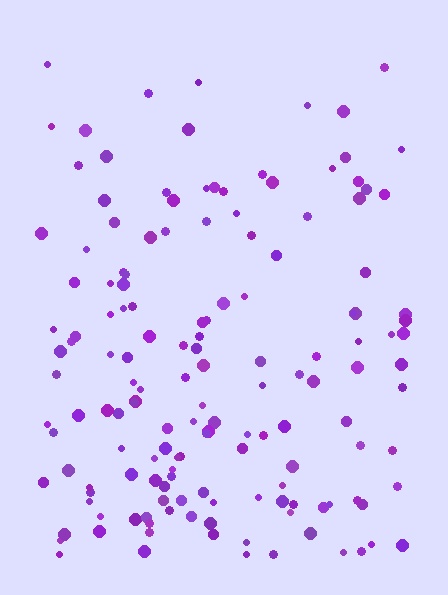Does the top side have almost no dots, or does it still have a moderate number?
Still a moderate number, just noticeably fewer than the bottom.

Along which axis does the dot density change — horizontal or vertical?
Vertical.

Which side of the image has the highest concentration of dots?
The bottom.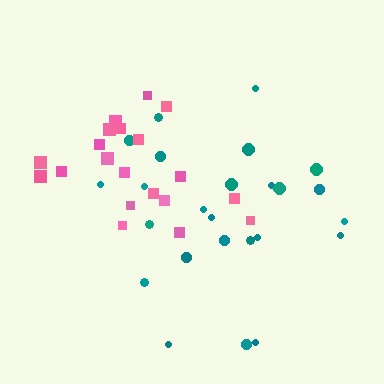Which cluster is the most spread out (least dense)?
Teal.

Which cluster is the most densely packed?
Pink.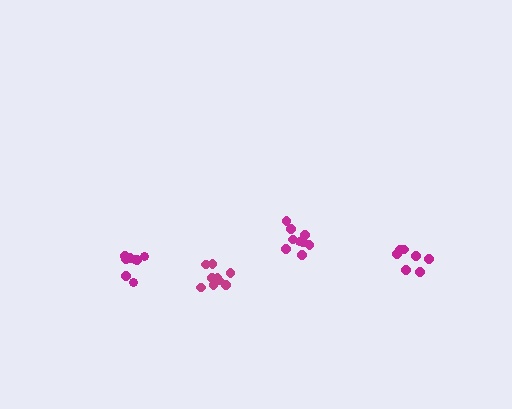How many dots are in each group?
Group 1: 9 dots, Group 2: 7 dots, Group 3: 9 dots, Group 4: 8 dots (33 total).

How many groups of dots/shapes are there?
There are 4 groups.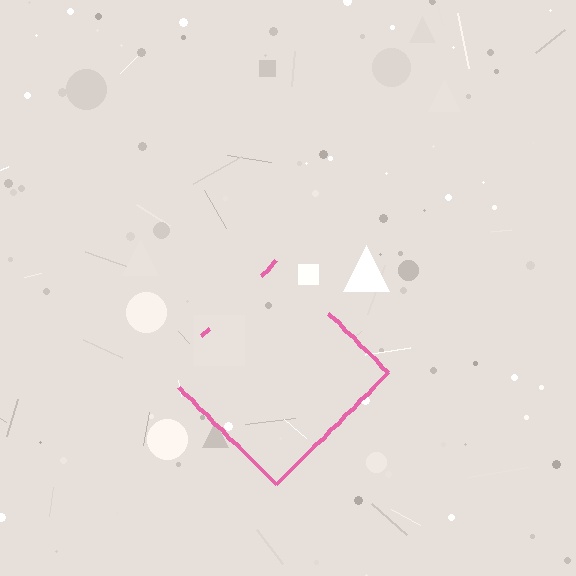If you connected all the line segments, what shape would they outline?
They would outline a diamond.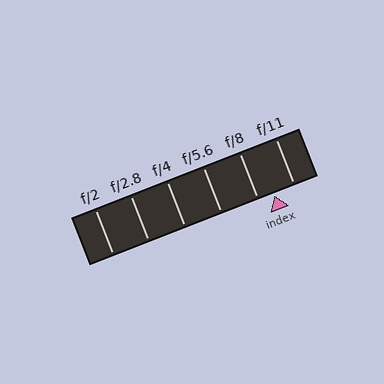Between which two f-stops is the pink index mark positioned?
The index mark is between f/8 and f/11.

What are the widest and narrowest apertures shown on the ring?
The widest aperture shown is f/2 and the narrowest is f/11.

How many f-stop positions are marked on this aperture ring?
There are 6 f-stop positions marked.